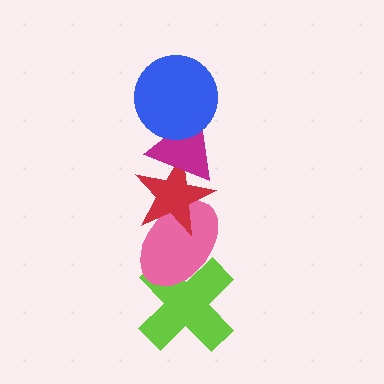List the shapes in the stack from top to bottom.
From top to bottom: the blue circle, the magenta triangle, the red star, the pink ellipse, the lime cross.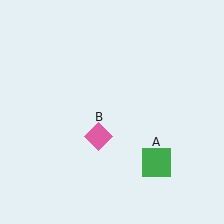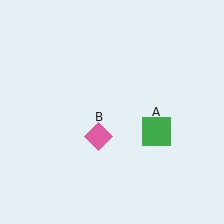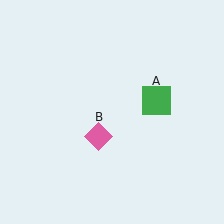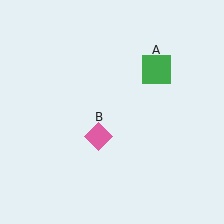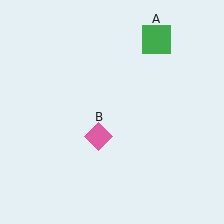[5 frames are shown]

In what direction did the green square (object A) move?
The green square (object A) moved up.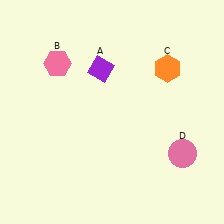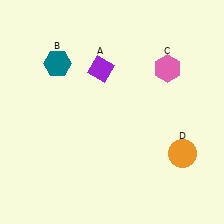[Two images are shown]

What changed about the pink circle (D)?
In Image 1, D is pink. In Image 2, it changed to orange.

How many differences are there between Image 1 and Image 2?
There are 3 differences between the two images.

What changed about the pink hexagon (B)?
In Image 1, B is pink. In Image 2, it changed to teal.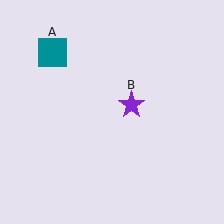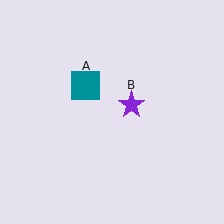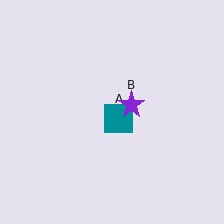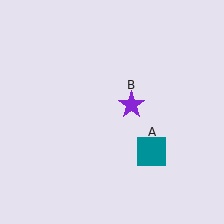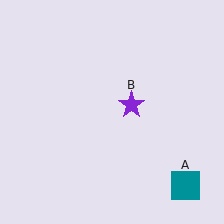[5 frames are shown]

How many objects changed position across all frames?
1 object changed position: teal square (object A).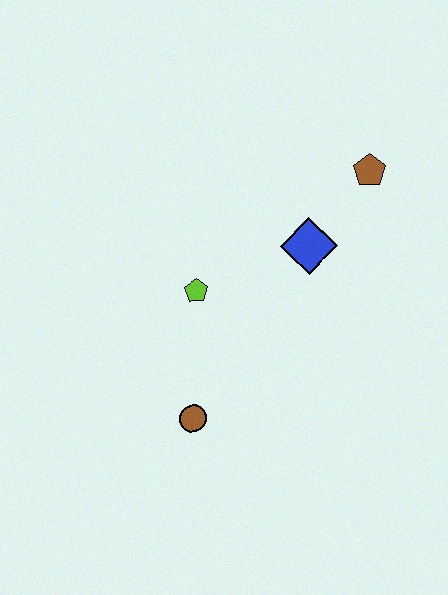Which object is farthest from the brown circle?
The brown pentagon is farthest from the brown circle.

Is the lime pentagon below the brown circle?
No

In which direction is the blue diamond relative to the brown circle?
The blue diamond is above the brown circle.